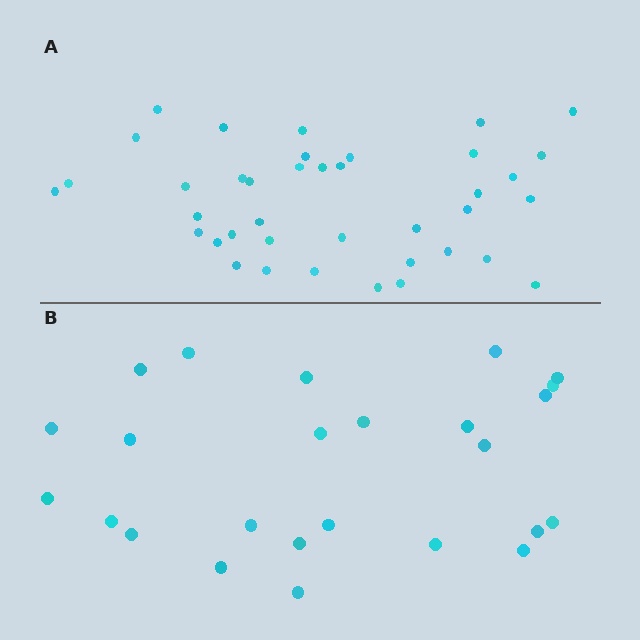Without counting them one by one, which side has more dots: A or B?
Region A (the top region) has more dots.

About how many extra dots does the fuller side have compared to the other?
Region A has approximately 15 more dots than region B.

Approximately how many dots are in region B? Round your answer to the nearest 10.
About 20 dots. (The exact count is 25, which rounds to 20.)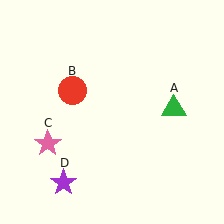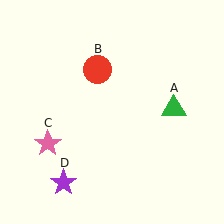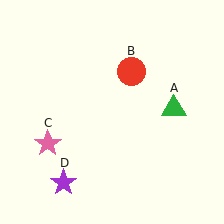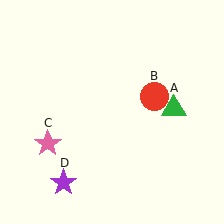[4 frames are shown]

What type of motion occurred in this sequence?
The red circle (object B) rotated clockwise around the center of the scene.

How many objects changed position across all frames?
1 object changed position: red circle (object B).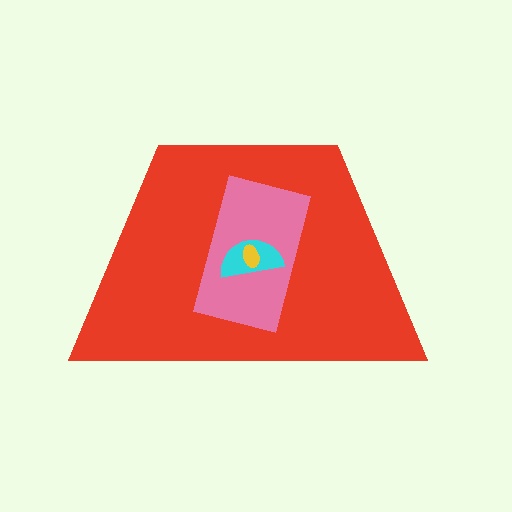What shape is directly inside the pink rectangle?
The cyan semicircle.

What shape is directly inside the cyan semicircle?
The yellow ellipse.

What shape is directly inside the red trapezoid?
The pink rectangle.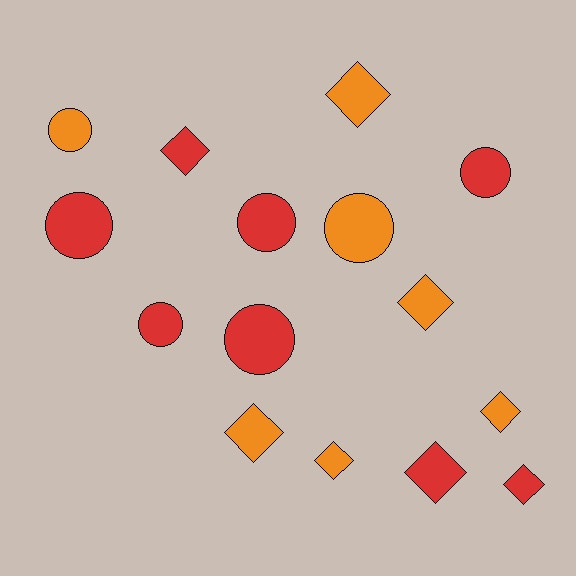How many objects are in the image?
There are 15 objects.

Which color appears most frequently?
Red, with 8 objects.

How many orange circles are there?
There are 2 orange circles.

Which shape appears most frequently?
Diamond, with 8 objects.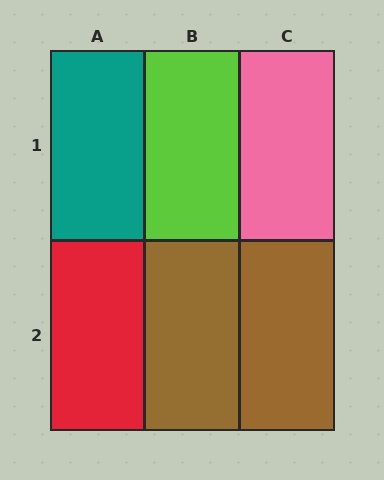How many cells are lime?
1 cell is lime.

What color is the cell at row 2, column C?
Brown.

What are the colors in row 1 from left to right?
Teal, lime, pink.